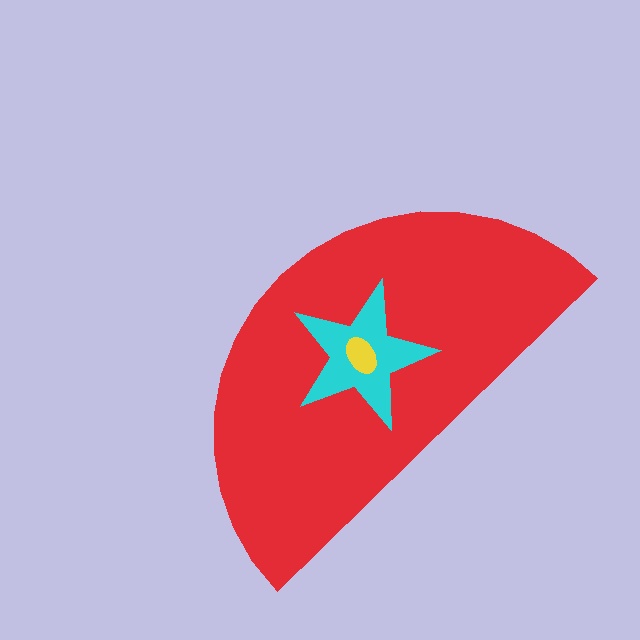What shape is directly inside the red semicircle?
The cyan star.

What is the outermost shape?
The red semicircle.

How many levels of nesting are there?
3.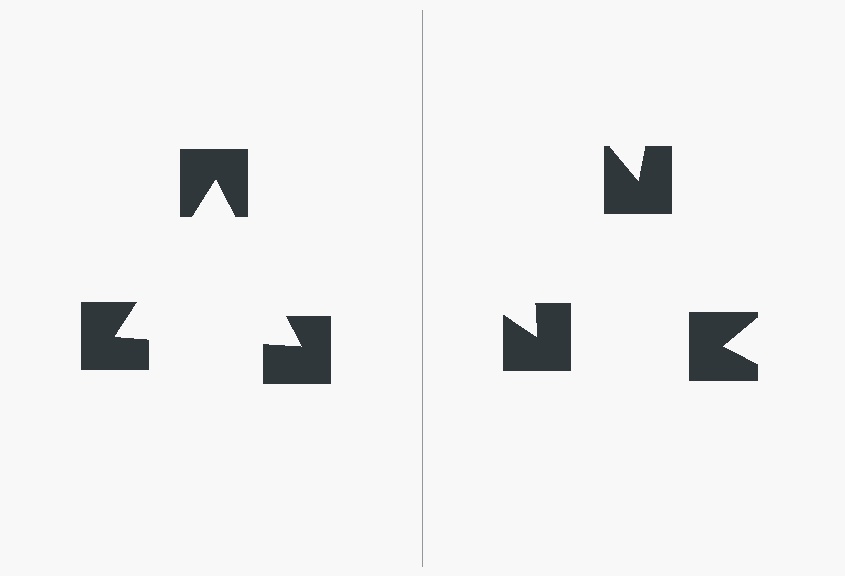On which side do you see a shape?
An illusory triangle appears on the left side. On the right side the wedge cuts are rotated, so no coherent shape forms.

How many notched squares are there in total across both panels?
6 — 3 on each side.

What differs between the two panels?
The notched squares are positioned identically on both sides; only the wedge orientations differ. On the left they align to a triangle; on the right they are misaligned.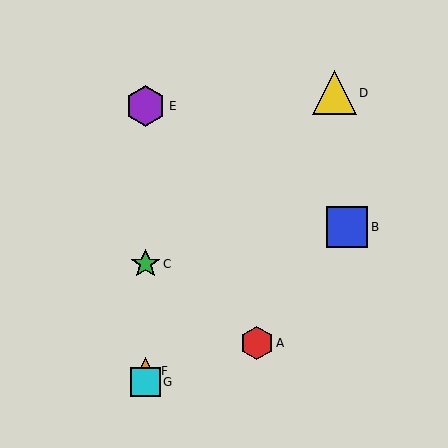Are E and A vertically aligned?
No, E is at x≈146 and A is at x≈257.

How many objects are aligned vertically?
4 objects (C, E, F, G) are aligned vertically.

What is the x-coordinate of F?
Object F is at x≈146.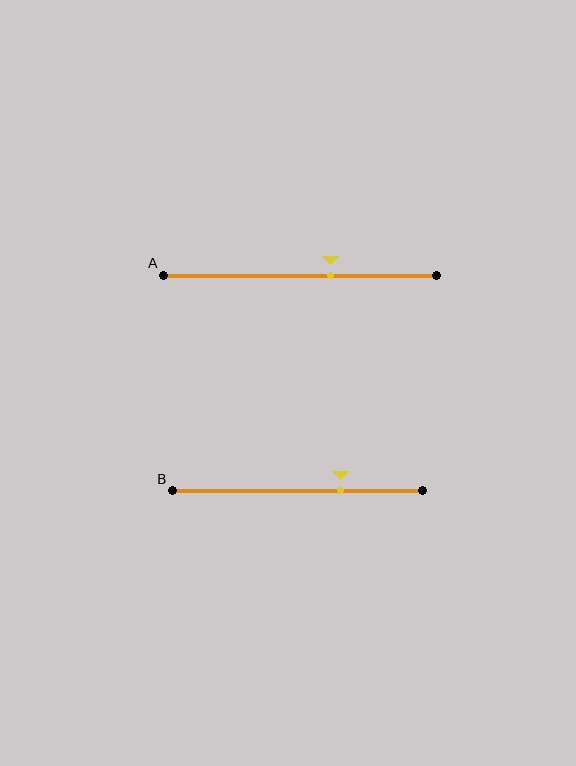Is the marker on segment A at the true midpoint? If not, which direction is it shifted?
No, the marker on segment A is shifted to the right by about 11% of the segment length.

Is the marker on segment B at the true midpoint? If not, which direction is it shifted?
No, the marker on segment B is shifted to the right by about 17% of the segment length.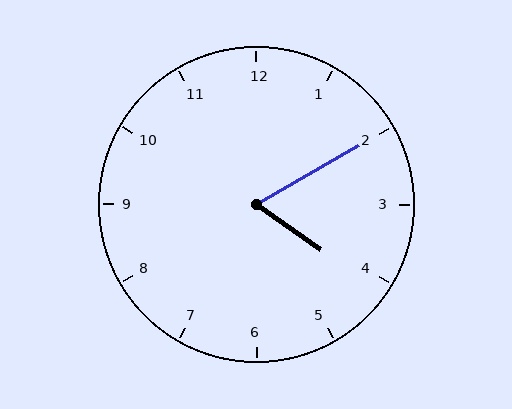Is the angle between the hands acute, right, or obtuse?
It is acute.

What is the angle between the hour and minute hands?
Approximately 65 degrees.